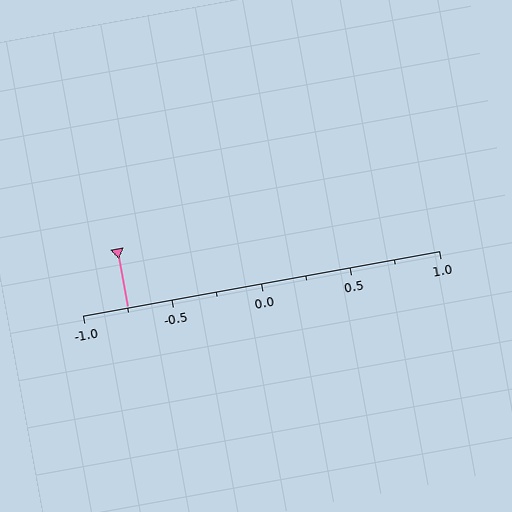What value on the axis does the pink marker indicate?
The marker indicates approximately -0.75.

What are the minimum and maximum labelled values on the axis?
The axis runs from -1.0 to 1.0.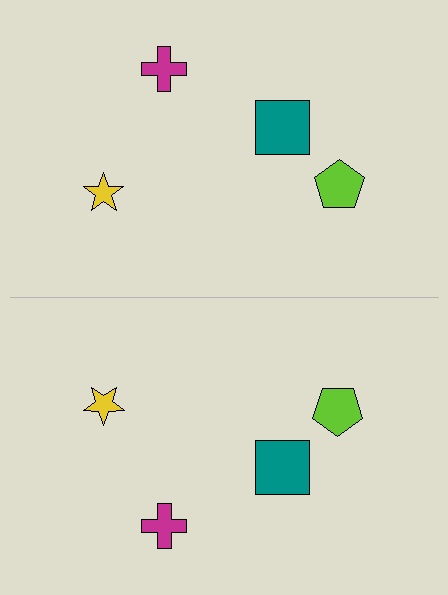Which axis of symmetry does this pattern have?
The pattern has a horizontal axis of symmetry running through the center of the image.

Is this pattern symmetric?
Yes, this pattern has bilateral (reflection) symmetry.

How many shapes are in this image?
There are 8 shapes in this image.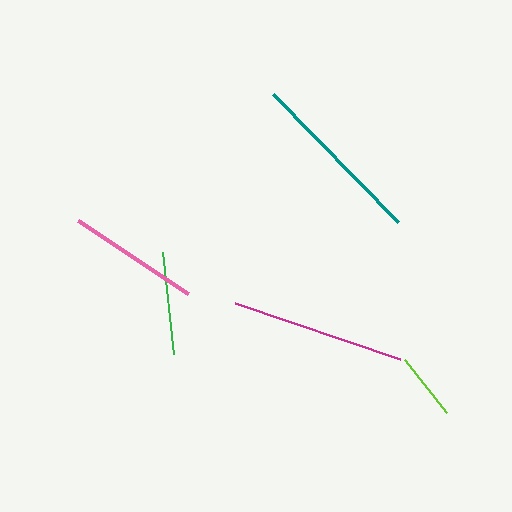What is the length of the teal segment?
The teal segment is approximately 178 pixels long.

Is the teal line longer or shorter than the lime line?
The teal line is longer than the lime line.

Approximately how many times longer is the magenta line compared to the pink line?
The magenta line is approximately 1.3 times the length of the pink line.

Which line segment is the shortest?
The lime line is the shortest at approximately 68 pixels.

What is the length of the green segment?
The green segment is approximately 103 pixels long.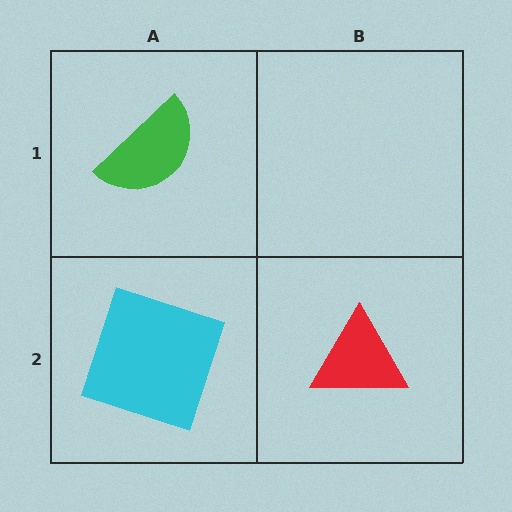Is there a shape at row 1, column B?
No, that cell is empty.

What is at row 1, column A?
A green semicircle.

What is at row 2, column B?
A red triangle.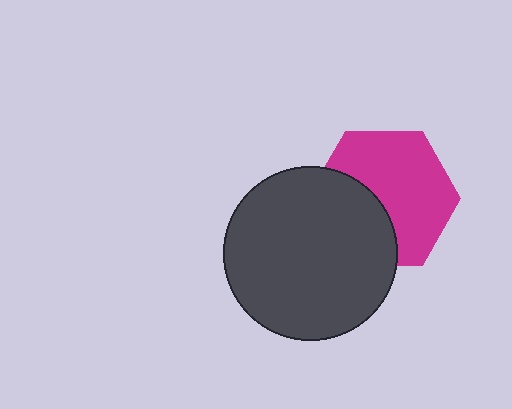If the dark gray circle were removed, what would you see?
You would see the complete magenta hexagon.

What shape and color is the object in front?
The object in front is a dark gray circle.